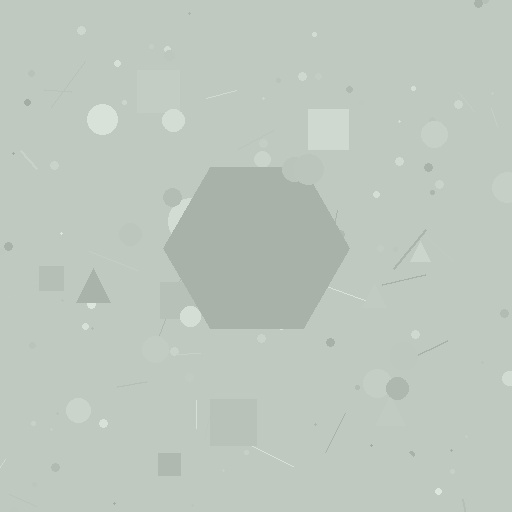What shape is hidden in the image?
A hexagon is hidden in the image.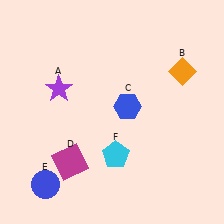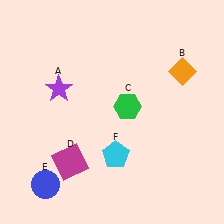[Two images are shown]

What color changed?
The hexagon (C) changed from blue in Image 1 to green in Image 2.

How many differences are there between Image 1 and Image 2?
There is 1 difference between the two images.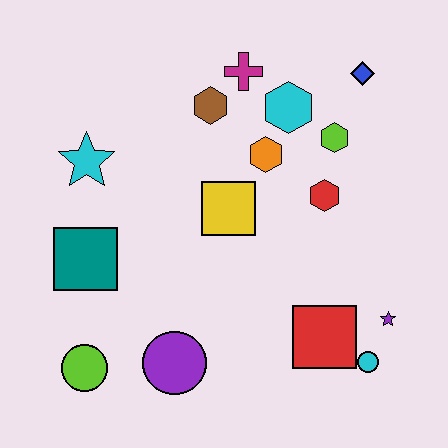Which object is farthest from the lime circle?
The blue diamond is farthest from the lime circle.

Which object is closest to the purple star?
The cyan circle is closest to the purple star.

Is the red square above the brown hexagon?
No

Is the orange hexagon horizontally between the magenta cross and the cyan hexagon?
Yes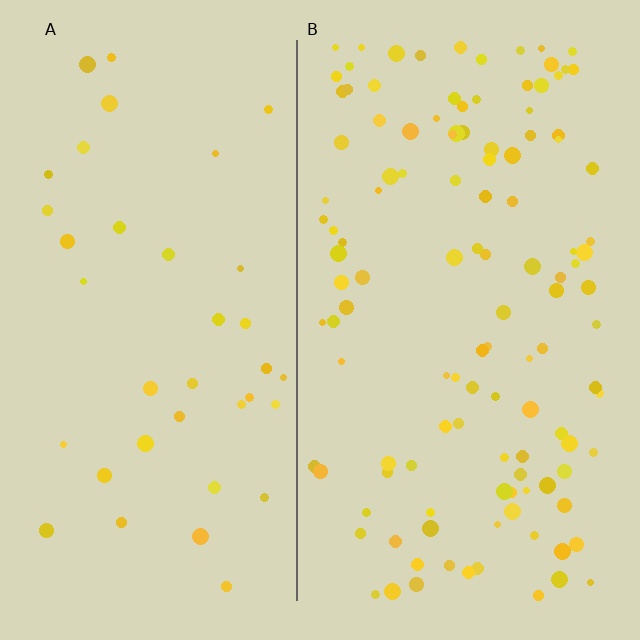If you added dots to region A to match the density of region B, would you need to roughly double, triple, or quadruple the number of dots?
Approximately triple.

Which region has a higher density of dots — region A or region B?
B (the right).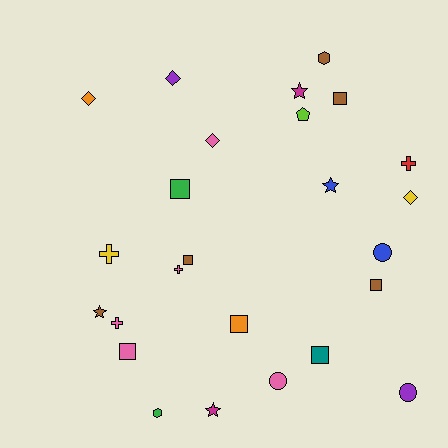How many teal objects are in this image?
There is 1 teal object.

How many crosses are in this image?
There are 4 crosses.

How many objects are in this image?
There are 25 objects.